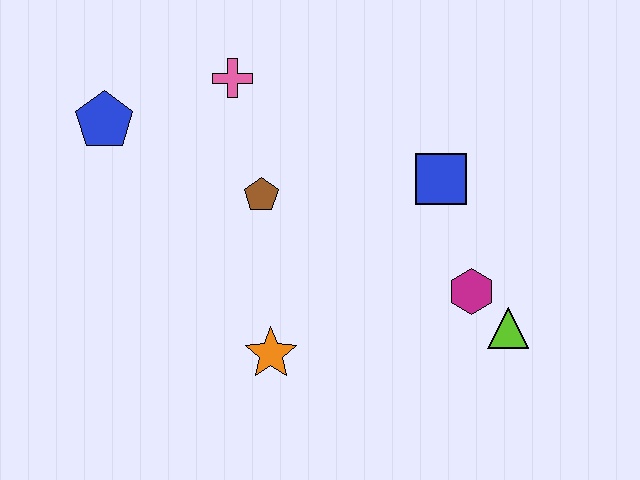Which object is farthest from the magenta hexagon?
The blue pentagon is farthest from the magenta hexagon.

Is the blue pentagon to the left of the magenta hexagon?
Yes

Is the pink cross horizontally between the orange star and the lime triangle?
No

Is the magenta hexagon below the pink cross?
Yes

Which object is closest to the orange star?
The brown pentagon is closest to the orange star.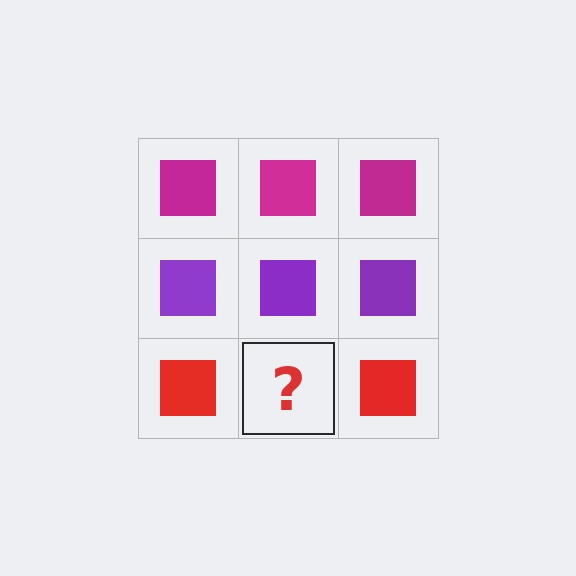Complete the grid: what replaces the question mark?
The question mark should be replaced with a red square.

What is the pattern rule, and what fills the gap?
The rule is that each row has a consistent color. The gap should be filled with a red square.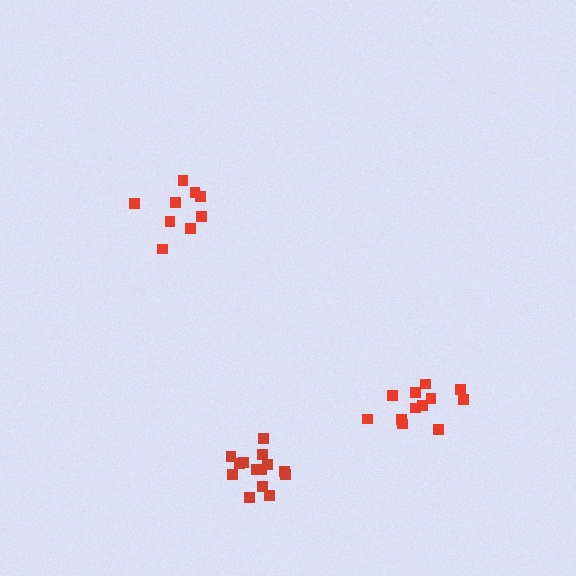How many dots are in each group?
Group 1: 14 dots, Group 2: 12 dots, Group 3: 9 dots (35 total).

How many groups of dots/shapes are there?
There are 3 groups.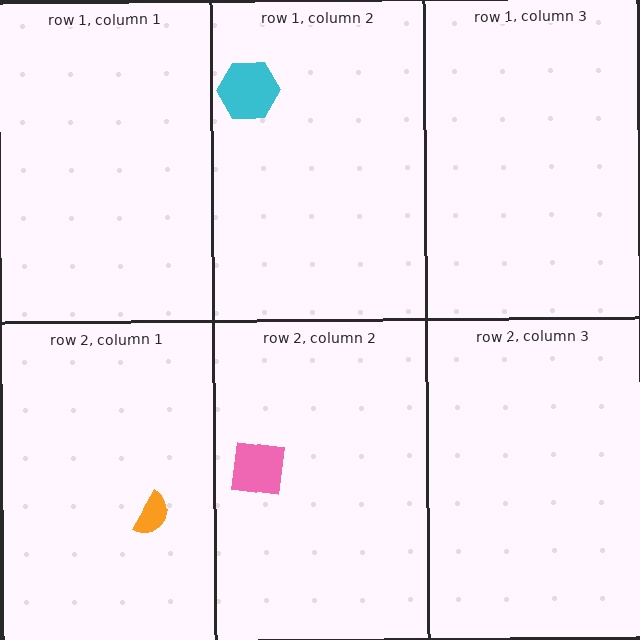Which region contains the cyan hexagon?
The row 1, column 2 region.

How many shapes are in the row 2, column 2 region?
1.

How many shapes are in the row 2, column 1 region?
1.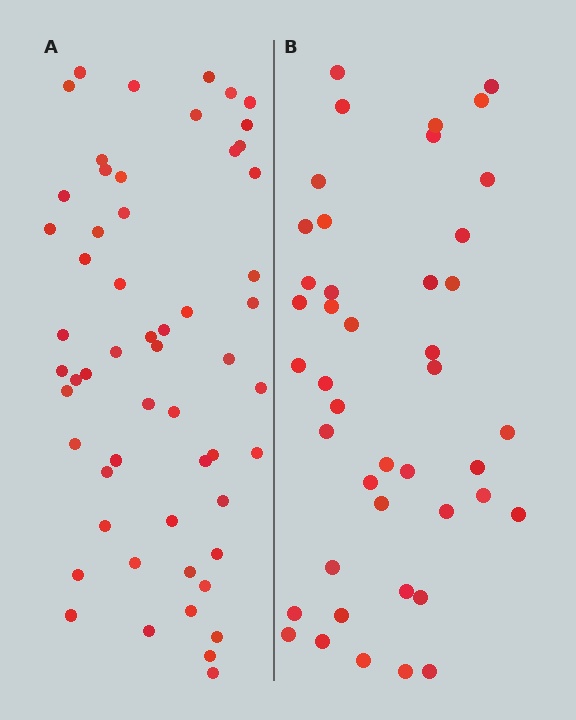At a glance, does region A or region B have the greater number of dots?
Region A (the left region) has more dots.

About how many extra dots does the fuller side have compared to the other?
Region A has approximately 15 more dots than region B.